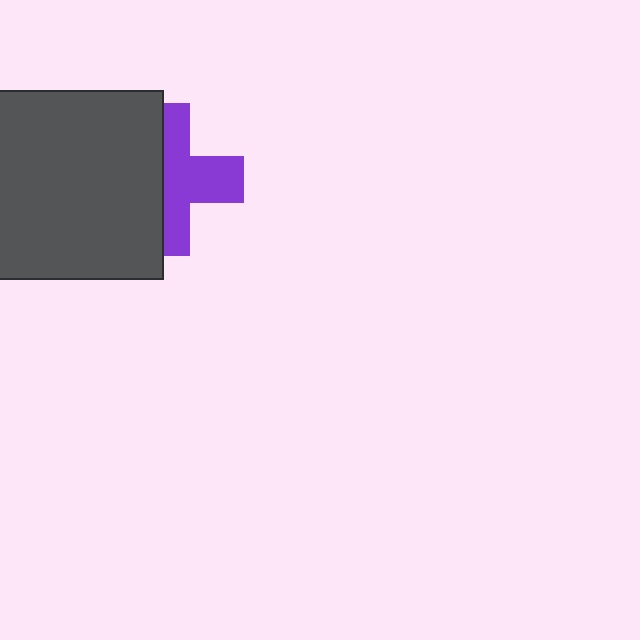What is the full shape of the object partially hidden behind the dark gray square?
The partially hidden object is a purple cross.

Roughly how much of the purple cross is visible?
About half of it is visible (roughly 54%).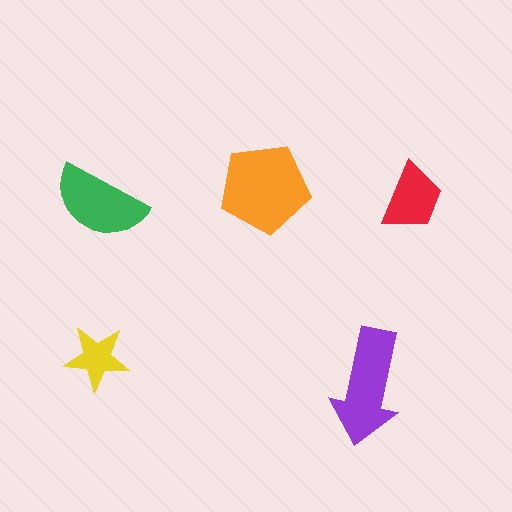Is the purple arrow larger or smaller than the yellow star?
Larger.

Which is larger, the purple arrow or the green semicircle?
The purple arrow.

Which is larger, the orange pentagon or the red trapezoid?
The orange pentagon.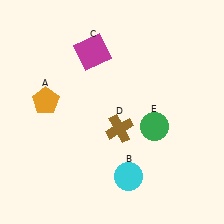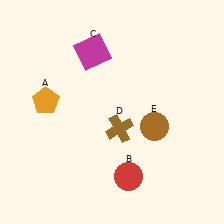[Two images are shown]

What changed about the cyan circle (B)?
In Image 1, B is cyan. In Image 2, it changed to red.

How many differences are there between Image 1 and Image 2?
There are 2 differences between the two images.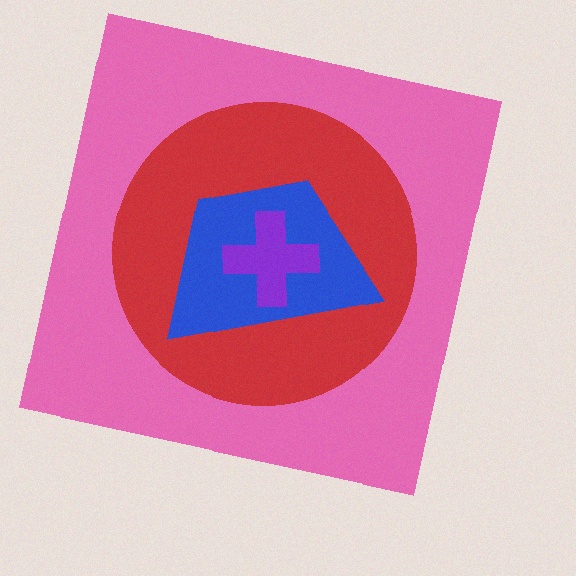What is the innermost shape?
The purple cross.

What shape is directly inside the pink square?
The red circle.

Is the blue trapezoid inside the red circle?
Yes.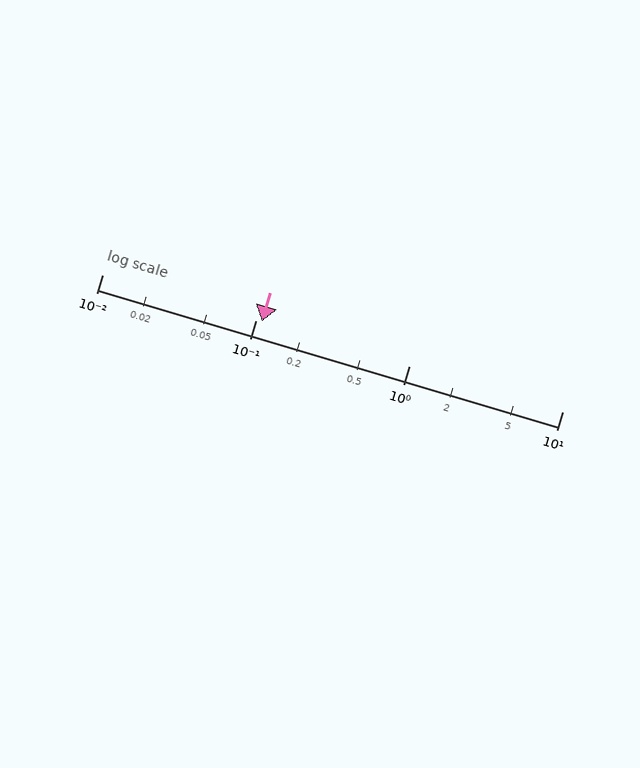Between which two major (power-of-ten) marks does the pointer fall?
The pointer is between 0.1 and 1.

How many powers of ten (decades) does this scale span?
The scale spans 3 decades, from 0.01 to 10.